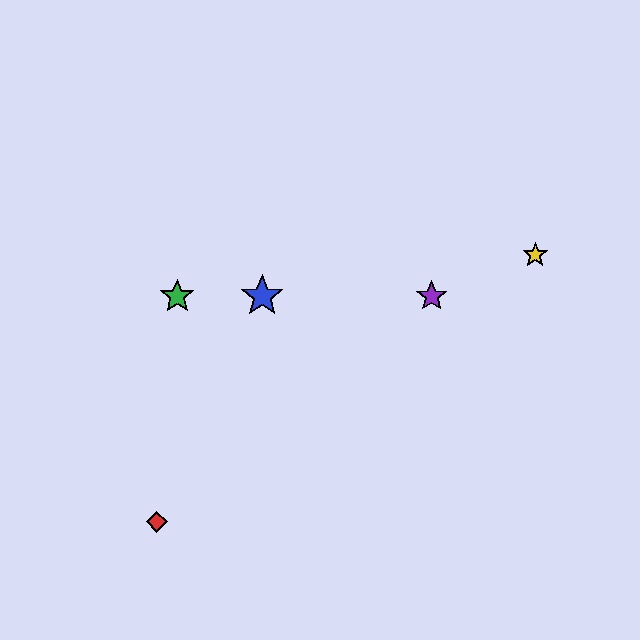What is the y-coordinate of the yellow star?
The yellow star is at y≈255.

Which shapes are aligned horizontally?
The blue star, the green star, the purple star are aligned horizontally.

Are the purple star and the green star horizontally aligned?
Yes, both are at y≈296.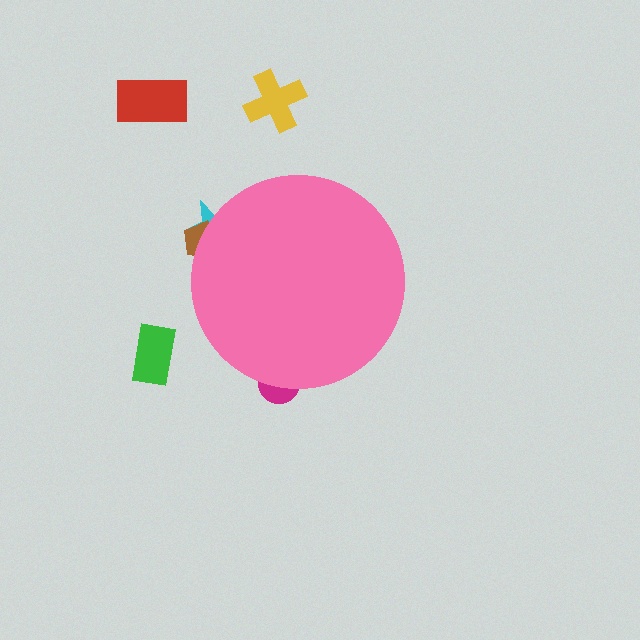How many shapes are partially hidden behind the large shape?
3 shapes are partially hidden.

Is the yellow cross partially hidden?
No, the yellow cross is fully visible.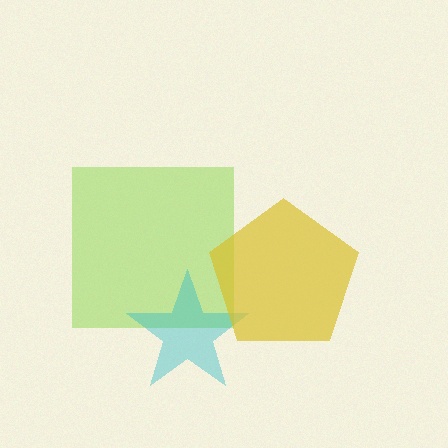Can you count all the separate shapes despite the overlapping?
Yes, there are 3 separate shapes.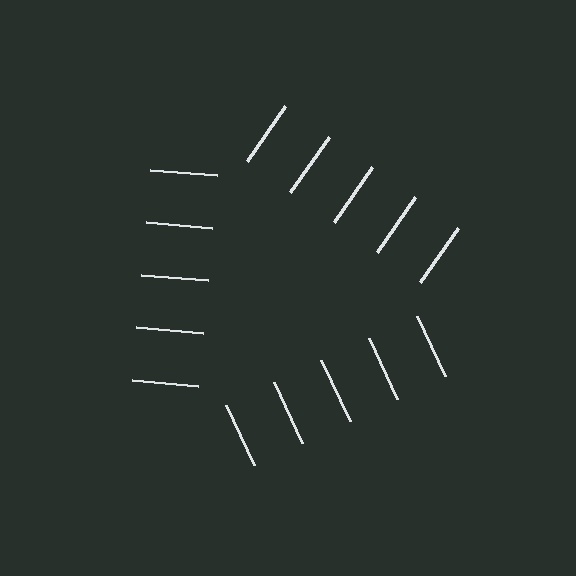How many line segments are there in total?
15 — 5 along each of the 3 edges.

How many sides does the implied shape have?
3 sides — the line-ends trace a triangle.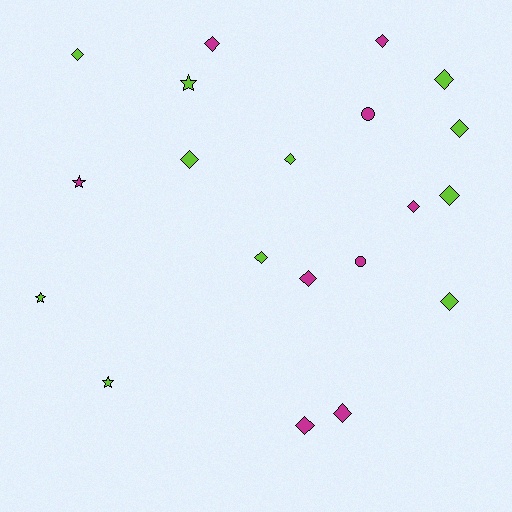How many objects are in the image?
There are 20 objects.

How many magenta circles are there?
There are 2 magenta circles.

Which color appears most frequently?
Lime, with 11 objects.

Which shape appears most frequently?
Diamond, with 14 objects.